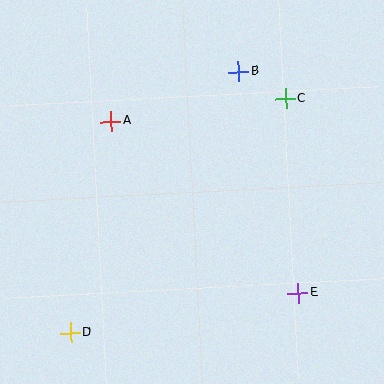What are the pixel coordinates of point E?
Point E is at (298, 293).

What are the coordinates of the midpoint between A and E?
The midpoint between A and E is at (205, 207).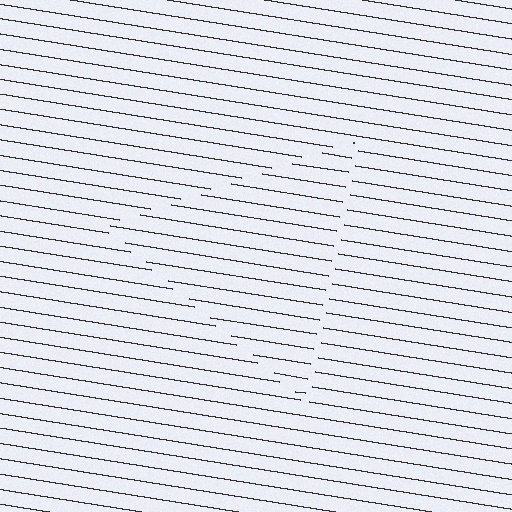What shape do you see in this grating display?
An illusory triangle. The interior of the shape contains the same grating, shifted by half a period — the contour is defined by the phase discontinuity where line-ends from the inner and outer gratings abut.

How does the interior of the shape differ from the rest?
The interior of the shape contains the same grating, shifted by half a period — the contour is defined by the phase discontinuity where line-ends from the inner and outer gratings abut.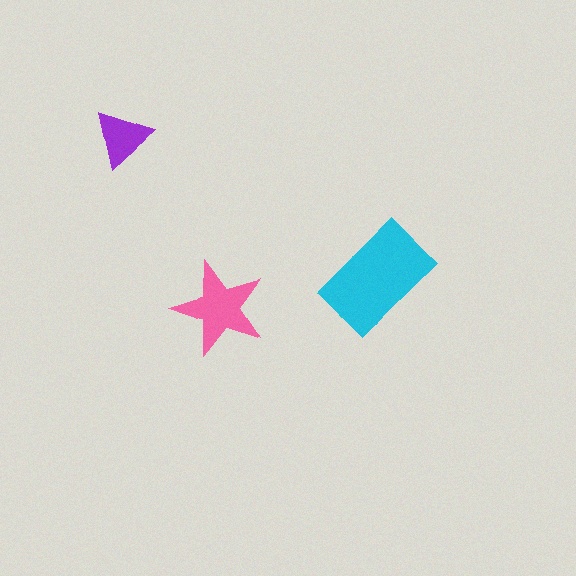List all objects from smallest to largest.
The purple triangle, the pink star, the cyan rectangle.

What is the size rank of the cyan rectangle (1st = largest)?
1st.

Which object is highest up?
The purple triangle is topmost.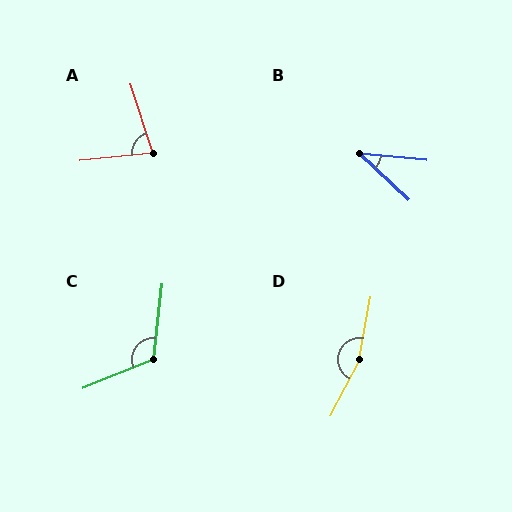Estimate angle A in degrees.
Approximately 78 degrees.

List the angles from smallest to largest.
B (37°), A (78°), C (118°), D (163°).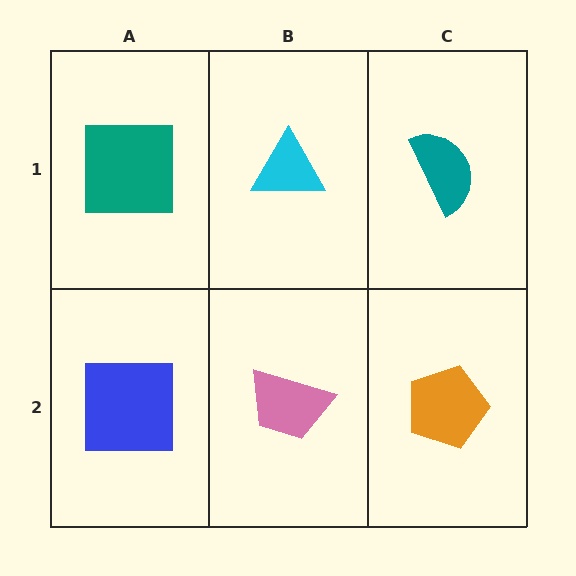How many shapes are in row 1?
3 shapes.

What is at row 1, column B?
A cyan triangle.